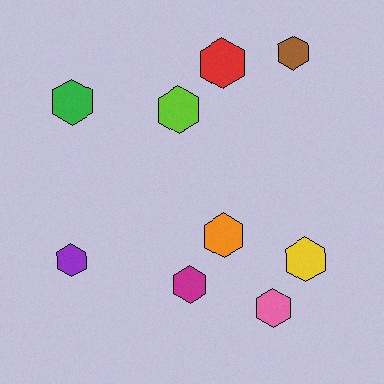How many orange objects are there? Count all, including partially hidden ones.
There is 1 orange object.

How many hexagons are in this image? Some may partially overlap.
There are 9 hexagons.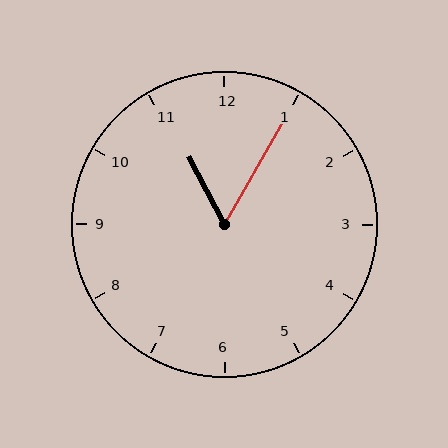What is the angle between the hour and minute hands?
Approximately 58 degrees.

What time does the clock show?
11:05.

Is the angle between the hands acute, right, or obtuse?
It is acute.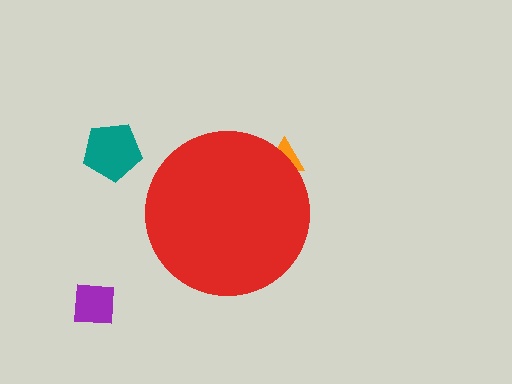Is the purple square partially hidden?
No, the purple square is fully visible.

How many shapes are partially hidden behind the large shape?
1 shape is partially hidden.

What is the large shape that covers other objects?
A red circle.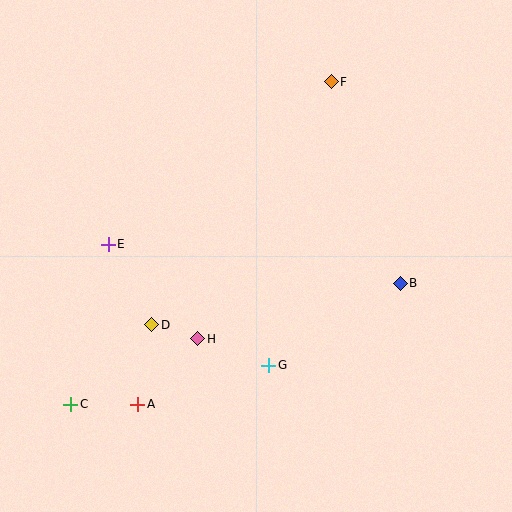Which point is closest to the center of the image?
Point H at (198, 339) is closest to the center.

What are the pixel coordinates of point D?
Point D is at (152, 325).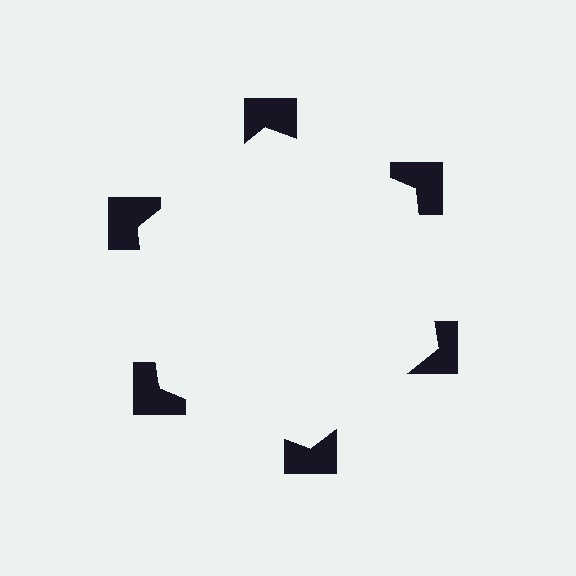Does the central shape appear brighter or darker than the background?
It typically appears slightly brighter than the background, even though no actual brightness change is drawn.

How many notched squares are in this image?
There are 6 — one at each vertex of the illusory hexagon.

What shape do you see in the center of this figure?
An illusory hexagon — its edges are inferred from the aligned wedge cuts in the notched squares, not physically drawn.